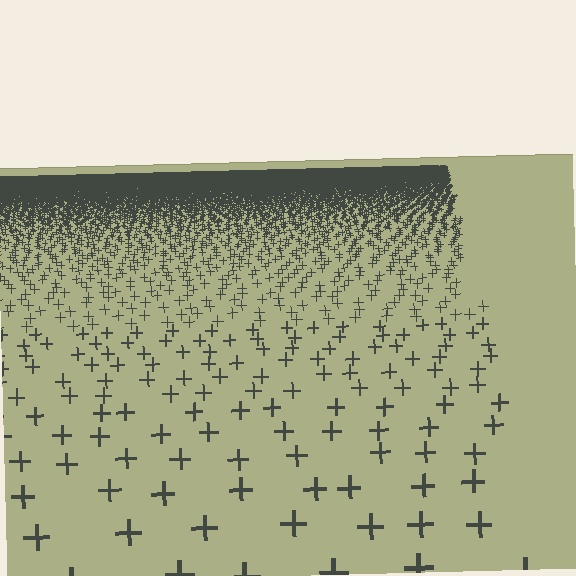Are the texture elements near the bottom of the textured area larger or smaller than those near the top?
Larger. Near the bottom, elements are closer to the viewer and appear at a bigger on-screen size.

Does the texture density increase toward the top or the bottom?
Density increases toward the top.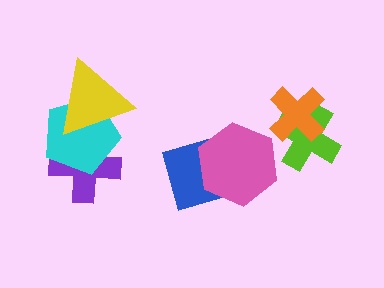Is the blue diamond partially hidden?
Yes, it is partially covered by another shape.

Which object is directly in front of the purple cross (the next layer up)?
The cyan pentagon is directly in front of the purple cross.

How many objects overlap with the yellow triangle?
2 objects overlap with the yellow triangle.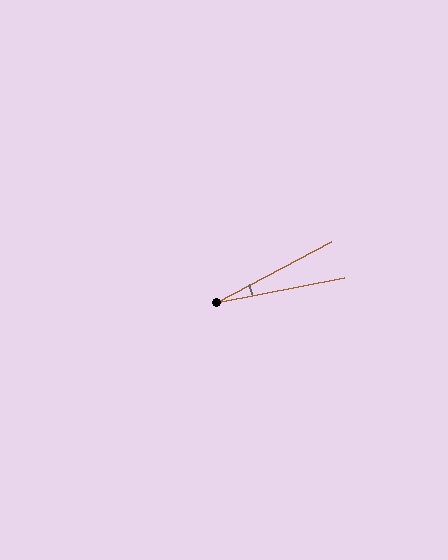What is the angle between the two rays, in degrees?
Approximately 17 degrees.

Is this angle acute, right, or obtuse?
It is acute.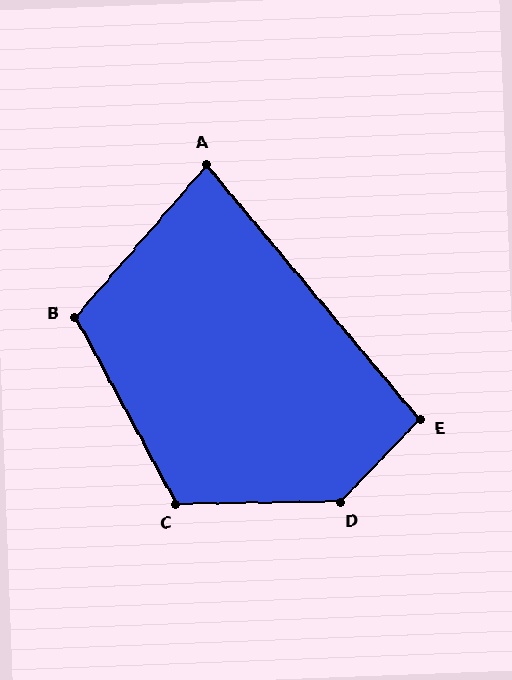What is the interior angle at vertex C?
Approximately 118 degrees (obtuse).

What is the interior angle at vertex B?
Approximately 111 degrees (obtuse).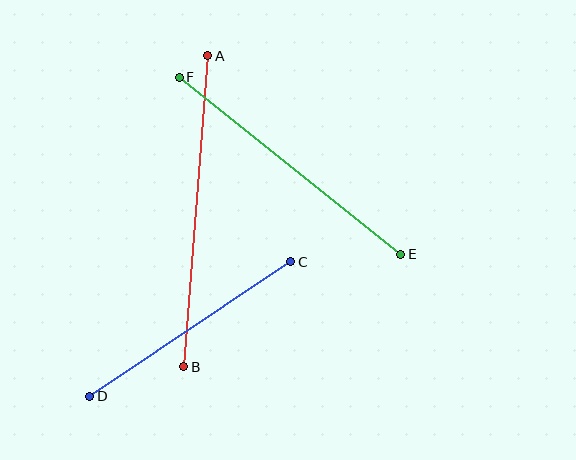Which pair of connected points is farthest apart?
Points A and B are farthest apart.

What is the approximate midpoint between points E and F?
The midpoint is at approximately (290, 166) pixels.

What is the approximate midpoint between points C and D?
The midpoint is at approximately (190, 329) pixels.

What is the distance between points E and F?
The distance is approximately 283 pixels.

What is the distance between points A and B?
The distance is approximately 312 pixels.